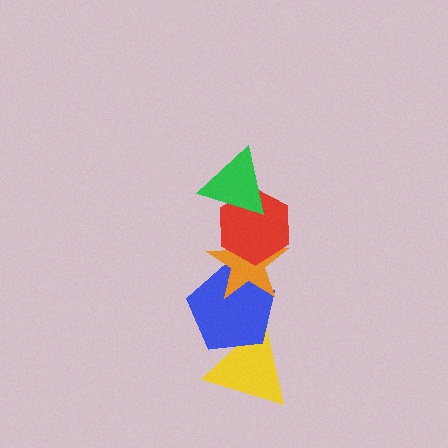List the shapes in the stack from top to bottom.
From top to bottom: the green triangle, the red hexagon, the orange star, the blue pentagon, the yellow triangle.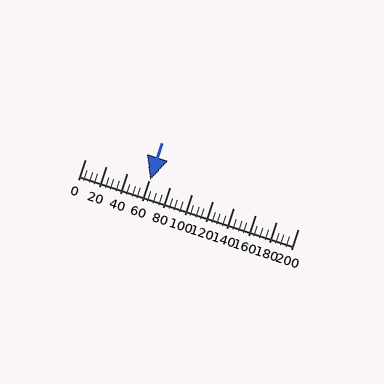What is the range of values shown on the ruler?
The ruler shows values from 0 to 200.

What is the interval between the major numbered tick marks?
The major tick marks are spaced 20 units apart.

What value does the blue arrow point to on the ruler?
The blue arrow points to approximately 61.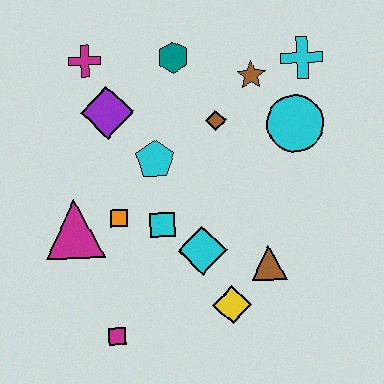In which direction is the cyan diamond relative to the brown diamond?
The cyan diamond is below the brown diamond.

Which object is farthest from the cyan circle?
The magenta square is farthest from the cyan circle.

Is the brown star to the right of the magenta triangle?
Yes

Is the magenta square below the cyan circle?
Yes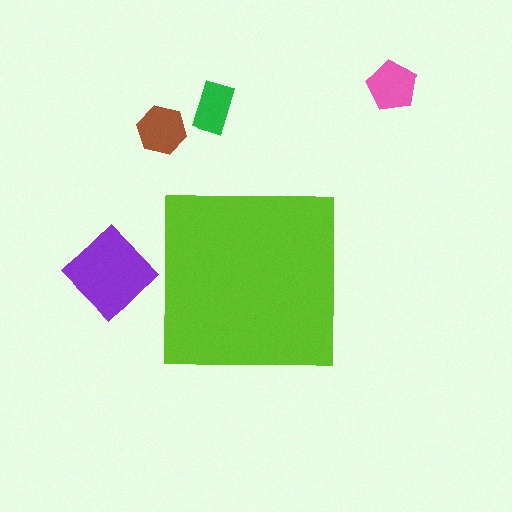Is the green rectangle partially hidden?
No, the green rectangle is fully visible.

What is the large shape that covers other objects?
A lime square.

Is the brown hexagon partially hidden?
No, the brown hexagon is fully visible.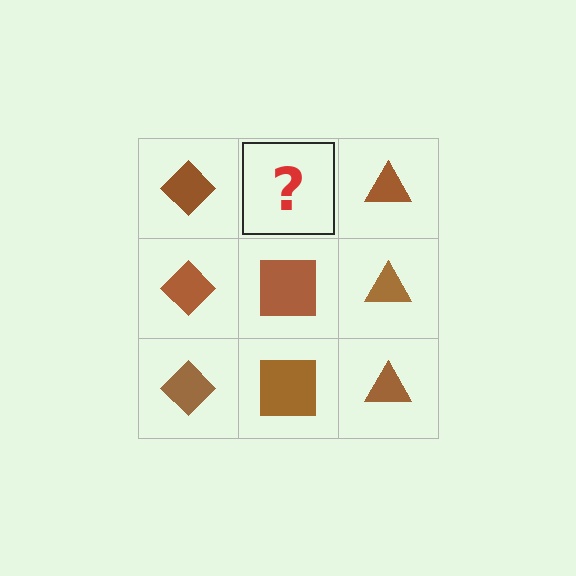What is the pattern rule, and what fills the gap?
The rule is that each column has a consistent shape. The gap should be filled with a brown square.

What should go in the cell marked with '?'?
The missing cell should contain a brown square.